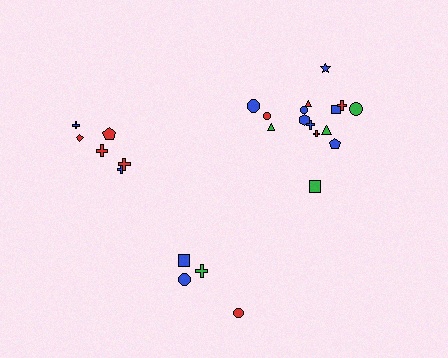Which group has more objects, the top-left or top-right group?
The top-right group.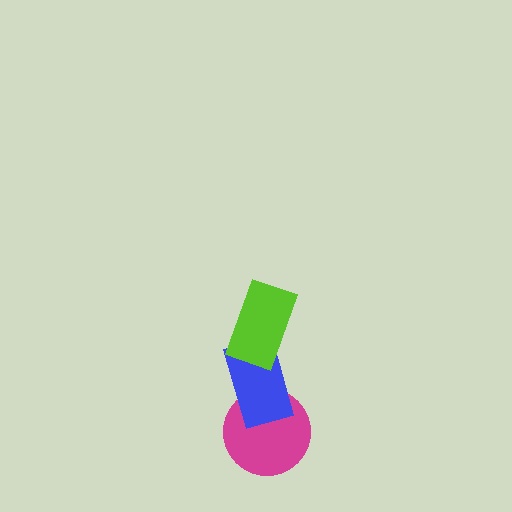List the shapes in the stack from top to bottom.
From top to bottom: the lime rectangle, the blue rectangle, the magenta circle.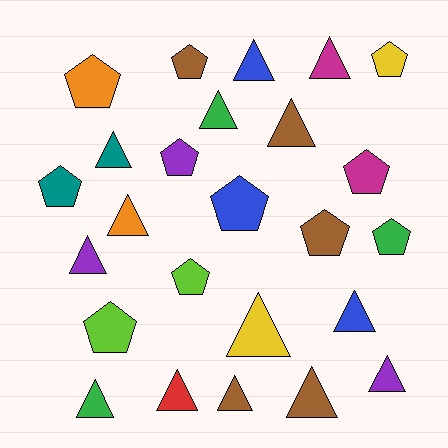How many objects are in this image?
There are 25 objects.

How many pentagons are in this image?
There are 11 pentagons.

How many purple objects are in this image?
There are 3 purple objects.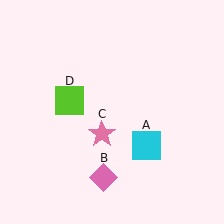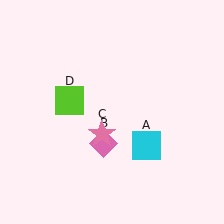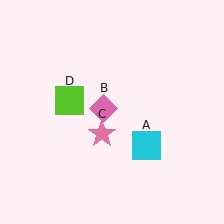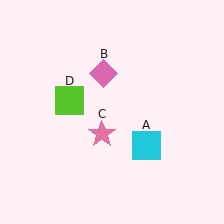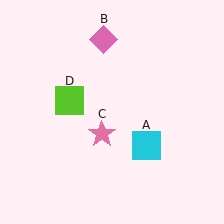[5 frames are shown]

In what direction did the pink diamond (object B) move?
The pink diamond (object B) moved up.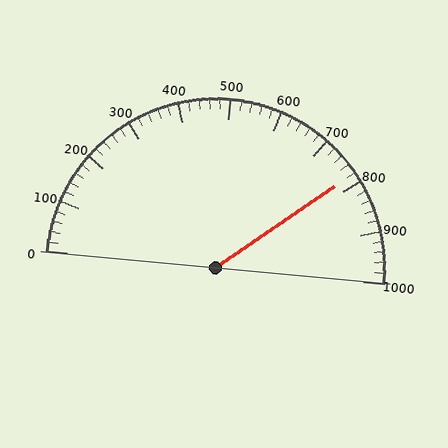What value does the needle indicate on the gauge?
The needle indicates approximately 780.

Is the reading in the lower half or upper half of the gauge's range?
The reading is in the upper half of the range (0 to 1000).